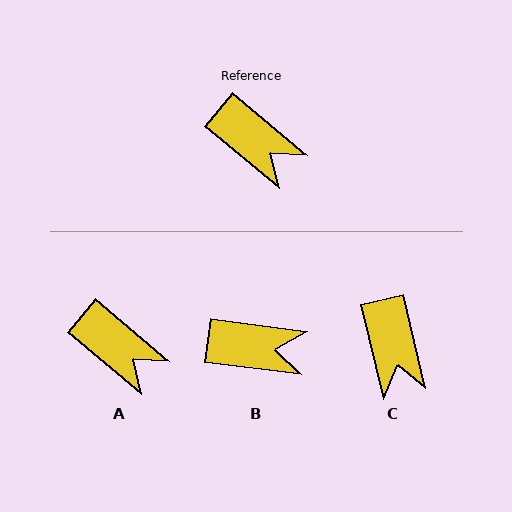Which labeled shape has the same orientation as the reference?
A.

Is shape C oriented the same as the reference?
No, it is off by about 37 degrees.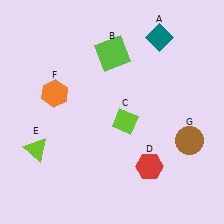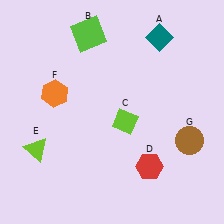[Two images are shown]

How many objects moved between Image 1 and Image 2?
1 object moved between the two images.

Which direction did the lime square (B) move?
The lime square (B) moved left.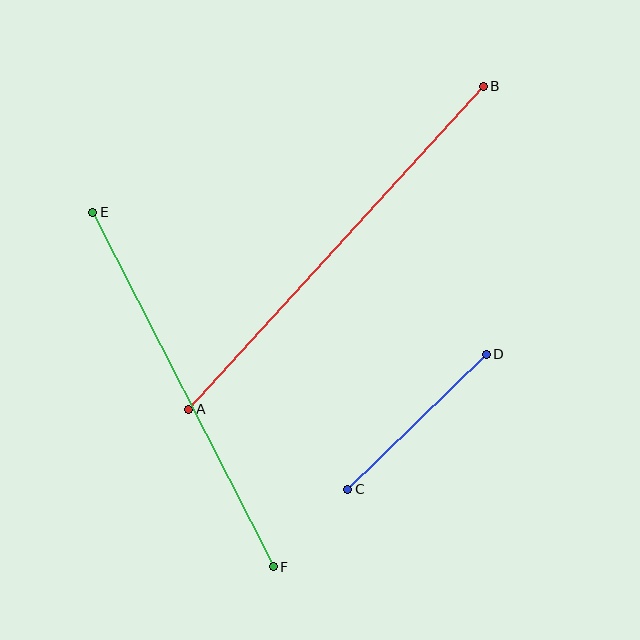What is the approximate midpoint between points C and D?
The midpoint is at approximately (417, 422) pixels.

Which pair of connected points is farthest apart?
Points A and B are farthest apart.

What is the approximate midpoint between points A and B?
The midpoint is at approximately (336, 248) pixels.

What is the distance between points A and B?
The distance is approximately 437 pixels.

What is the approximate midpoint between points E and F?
The midpoint is at approximately (183, 389) pixels.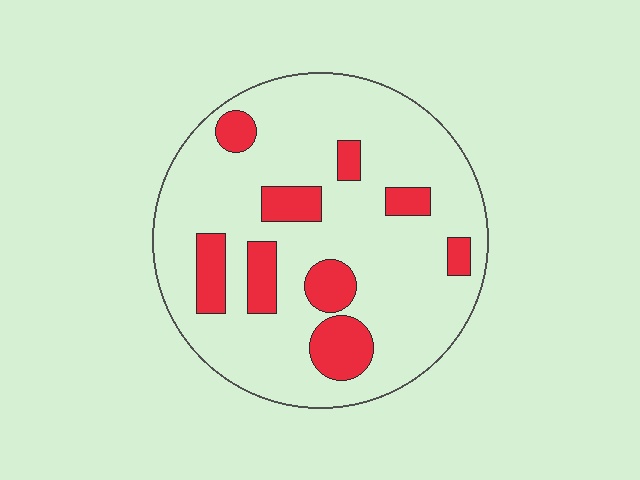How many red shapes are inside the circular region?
9.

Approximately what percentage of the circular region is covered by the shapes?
Approximately 20%.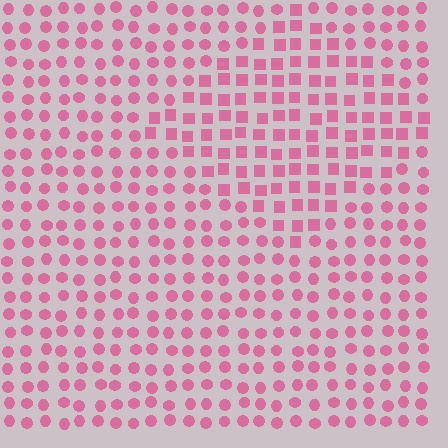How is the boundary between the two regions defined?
The boundary is defined by a change in element shape: squares inside vs. circles outside. All elements share the same color and spacing.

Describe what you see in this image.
The image is filled with small pink elements arranged in a uniform grid. A diamond-shaped region contains squares, while the surrounding area contains circles. The boundary is defined purely by the change in element shape.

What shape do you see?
I see a diamond.